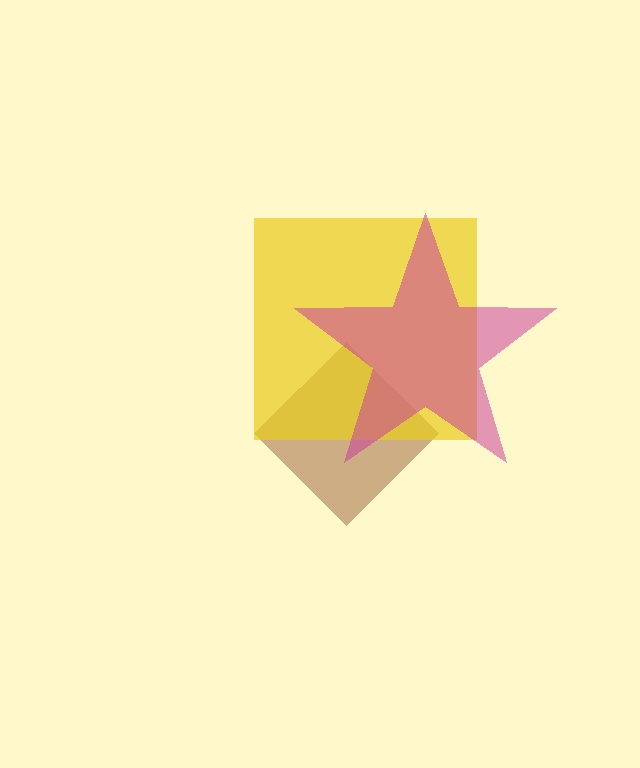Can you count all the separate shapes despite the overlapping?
Yes, there are 3 separate shapes.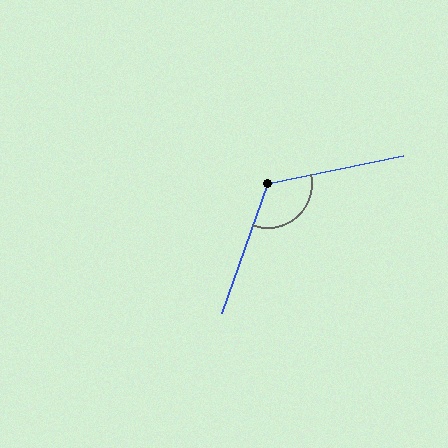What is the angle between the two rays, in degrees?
Approximately 121 degrees.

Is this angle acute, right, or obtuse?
It is obtuse.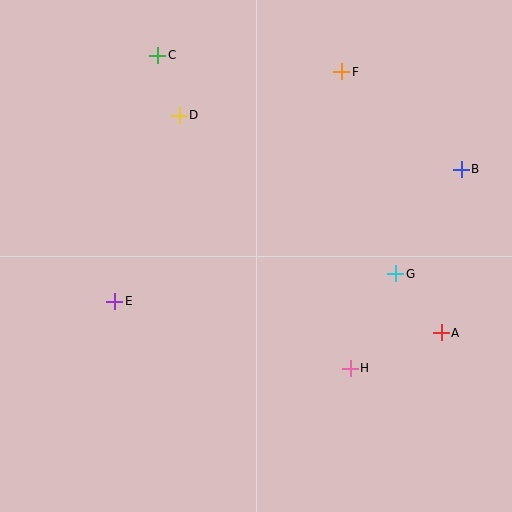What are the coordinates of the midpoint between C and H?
The midpoint between C and H is at (254, 212).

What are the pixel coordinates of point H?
Point H is at (350, 368).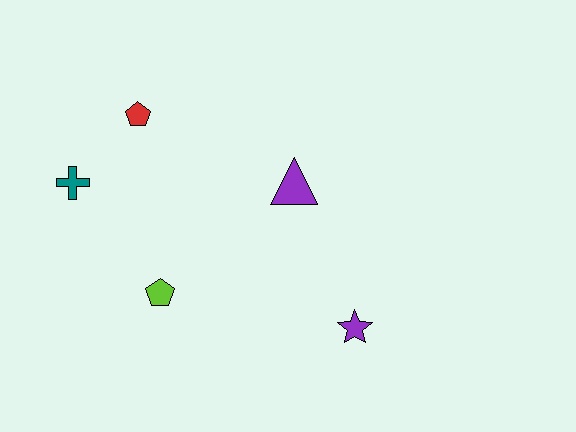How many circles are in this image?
There are no circles.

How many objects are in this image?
There are 5 objects.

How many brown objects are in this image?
There are no brown objects.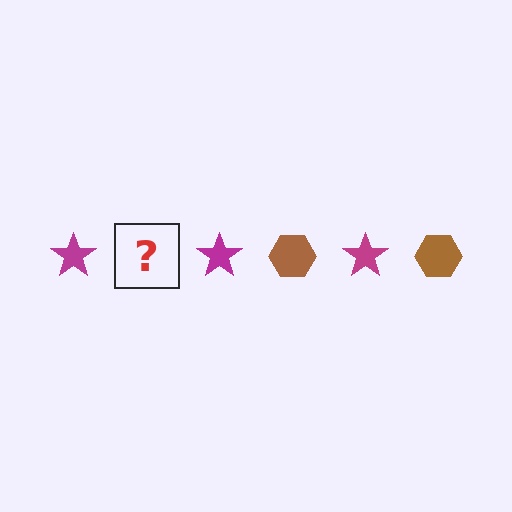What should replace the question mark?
The question mark should be replaced with a brown hexagon.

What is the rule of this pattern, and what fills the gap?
The rule is that the pattern alternates between magenta star and brown hexagon. The gap should be filled with a brown hexagon.